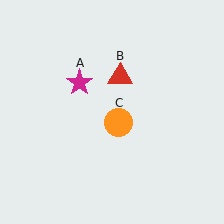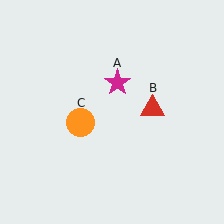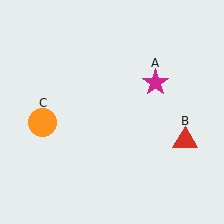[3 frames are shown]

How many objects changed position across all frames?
3 objects changed position: magenta star (object A), red triangle (object B), orange circle (object C).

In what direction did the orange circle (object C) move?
The orange circle (object C) moved left.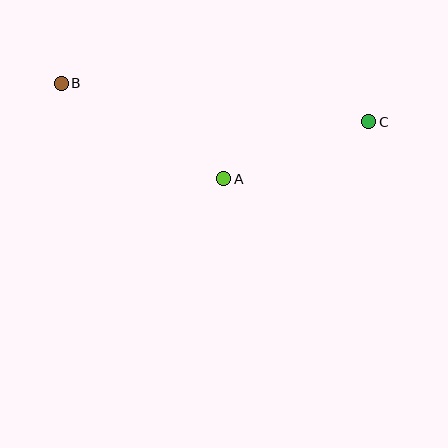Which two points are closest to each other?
Points A and C are closest to each other.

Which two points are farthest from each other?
Points B and C are farthest from each other.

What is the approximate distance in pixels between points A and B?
The distance between A and B is approximately 188 pixels.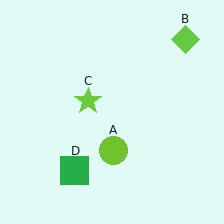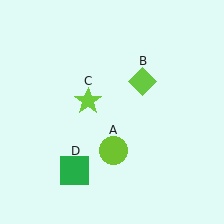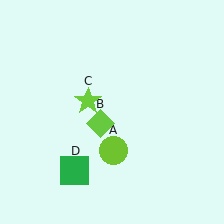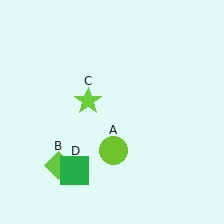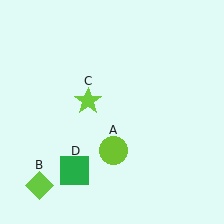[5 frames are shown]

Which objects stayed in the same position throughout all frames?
Lime circle (object A) and lime star (object C) and green square (object D) remained stationary.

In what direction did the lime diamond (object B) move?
The lime diamond (object B) moved down and to the left.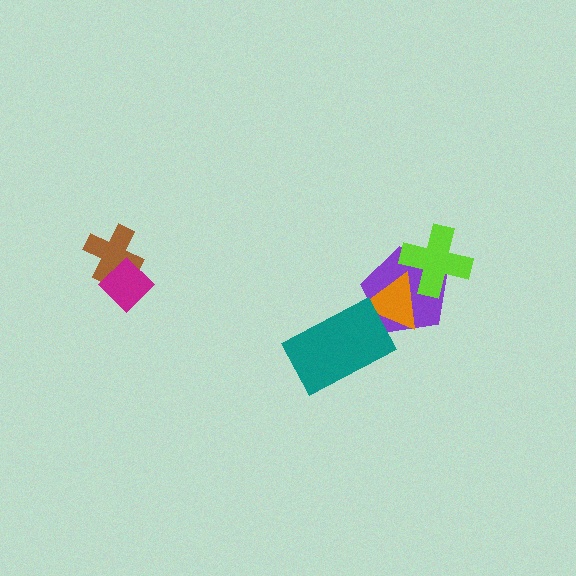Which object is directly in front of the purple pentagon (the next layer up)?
The orange triangle is directly in front of the purple pentagon.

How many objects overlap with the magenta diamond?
1 object overlaps with the magenta diamond.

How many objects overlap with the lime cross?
2 objects overlap with the lime cross.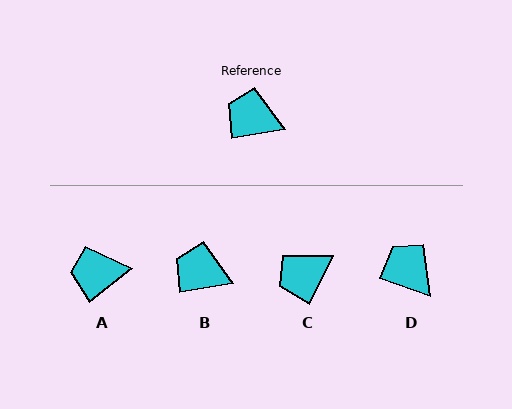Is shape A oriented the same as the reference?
No, it is off by about 28 degrees.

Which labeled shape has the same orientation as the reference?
B.